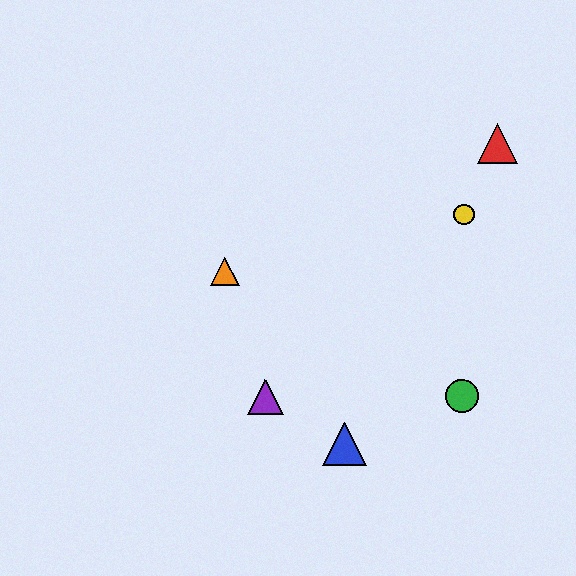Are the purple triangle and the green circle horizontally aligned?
Yes, both are at y≈397.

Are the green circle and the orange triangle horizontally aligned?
No, the green circle is at y≈396 and the orange triangle is at y≈272.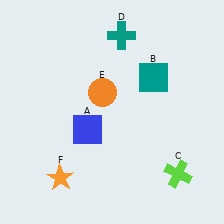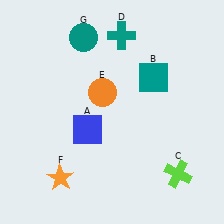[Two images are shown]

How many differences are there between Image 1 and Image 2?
There is 1 difference between the two images.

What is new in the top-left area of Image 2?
A teal circle (G) was added in the top-left area of Image 2.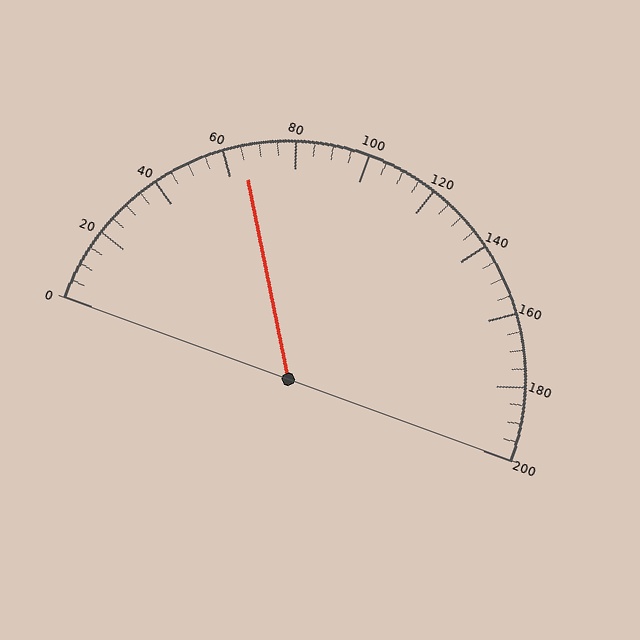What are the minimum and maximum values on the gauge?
The gauge ranges from 0 to 200.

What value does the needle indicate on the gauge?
The needle indicates approximately 65.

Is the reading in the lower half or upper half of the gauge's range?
The reading is in the lower half of the range (0 to 200).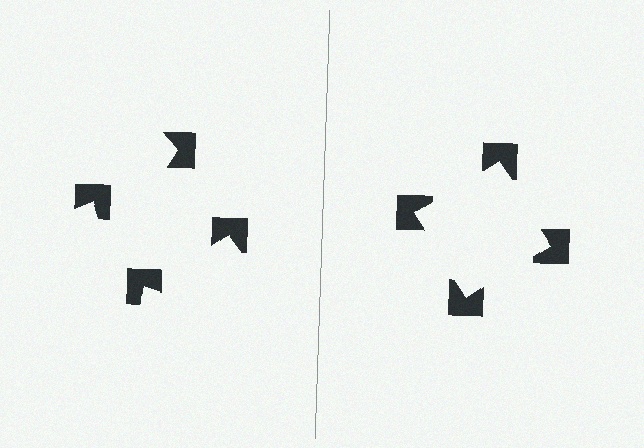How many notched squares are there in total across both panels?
8 — 4 on each side.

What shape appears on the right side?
An illusory square.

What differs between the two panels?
The notched squares are positioned identically on both sides; only the wedge orientations differ. On the right they align to a square; on the left they are misaligned.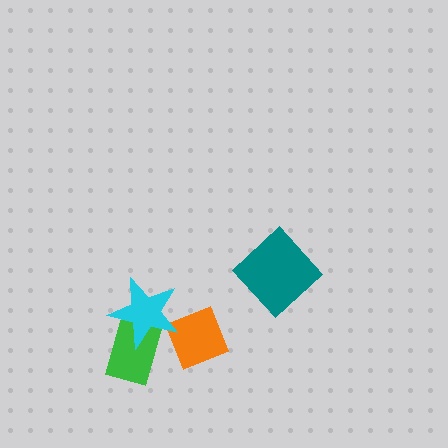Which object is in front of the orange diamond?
The cyan star is in front of the orange diamond.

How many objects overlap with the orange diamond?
1 object overlaps with the orange diamond.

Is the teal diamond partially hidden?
No, no other shape covers it.